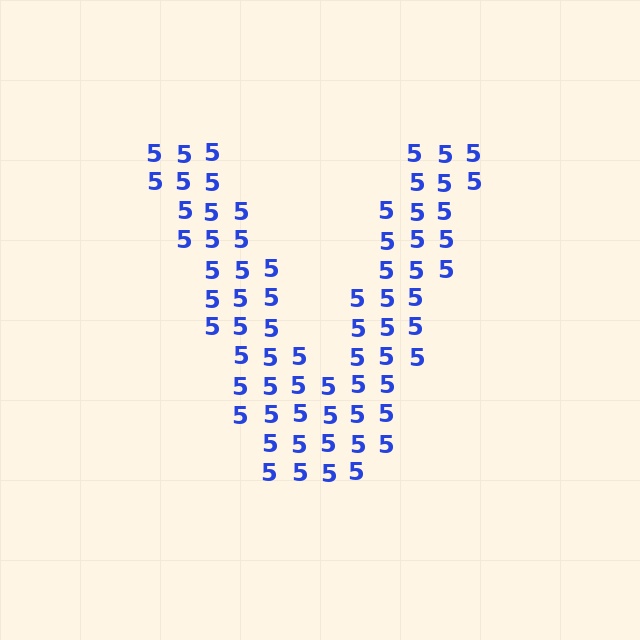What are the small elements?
The small elements are digit 5's.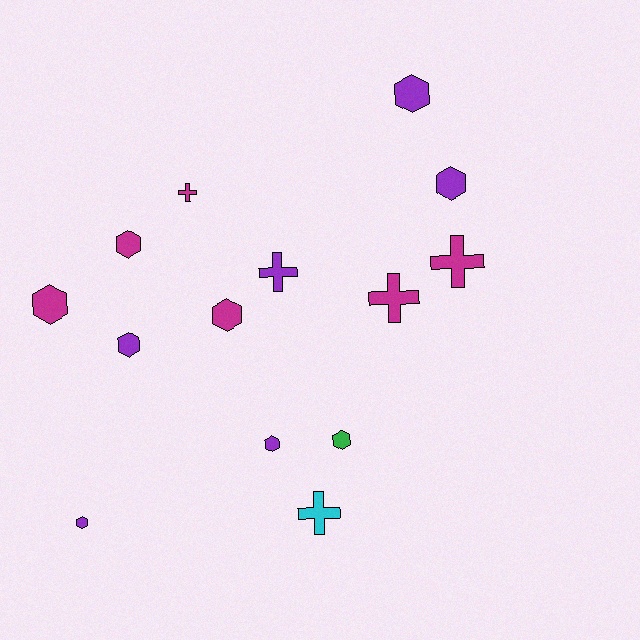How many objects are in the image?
There are 14 objects.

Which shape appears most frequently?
Hexagon, with 9 objects.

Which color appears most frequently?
Purple, with 6 objects.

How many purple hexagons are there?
There are 5 purple hexagons.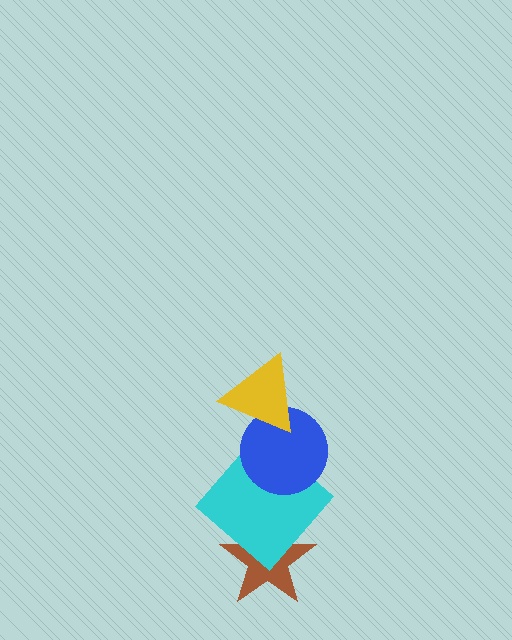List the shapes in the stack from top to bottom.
From top to bottom: the yellow triangle, the blue circle, the cyan diamond, the brown star.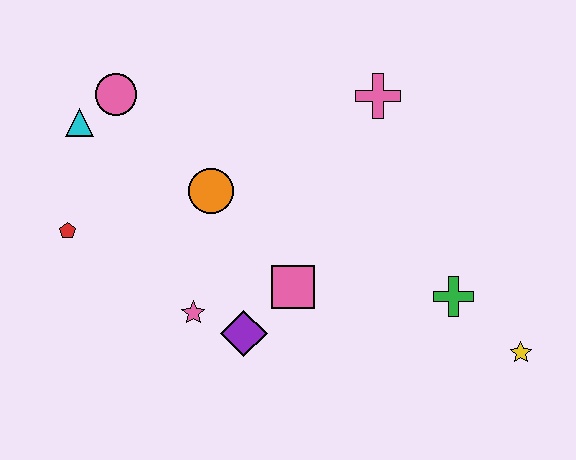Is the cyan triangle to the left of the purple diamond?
Yes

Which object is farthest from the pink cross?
The red pentagon is farthest from the pink cross.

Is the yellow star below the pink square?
Yes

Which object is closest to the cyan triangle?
The pink circle is closest to the cyan triangle.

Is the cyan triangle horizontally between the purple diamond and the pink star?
No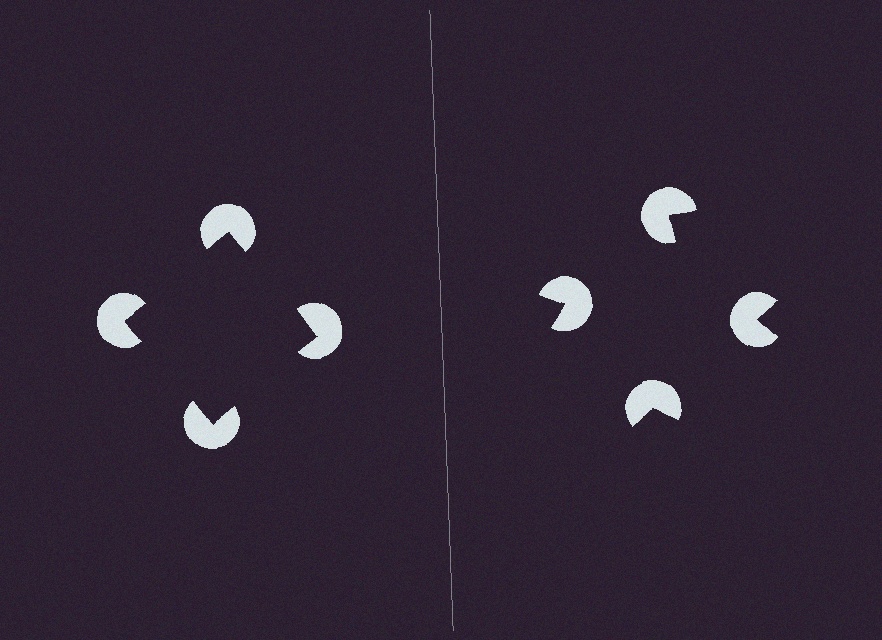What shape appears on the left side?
An illusory square.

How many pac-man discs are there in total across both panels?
8 — 4 on each side.